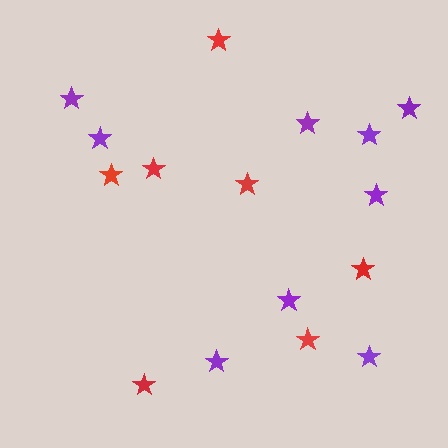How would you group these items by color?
There are 2 groups: one group of red stars (7) and one group of purple stars (9).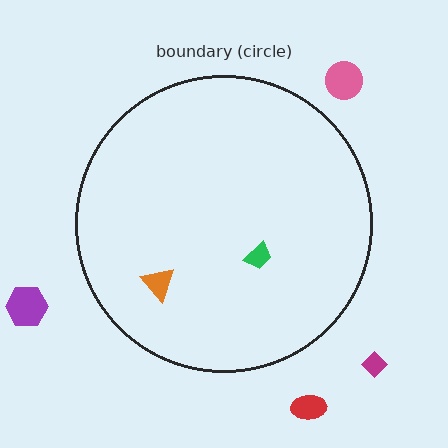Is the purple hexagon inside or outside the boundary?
Outside.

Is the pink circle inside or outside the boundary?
Outside.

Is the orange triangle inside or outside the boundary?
Inside.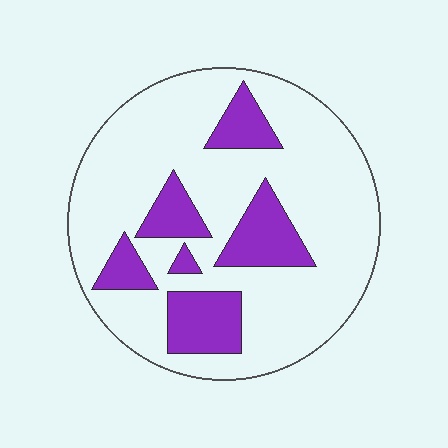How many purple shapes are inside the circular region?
6.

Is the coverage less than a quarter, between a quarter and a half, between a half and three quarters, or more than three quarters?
Less than a quarter.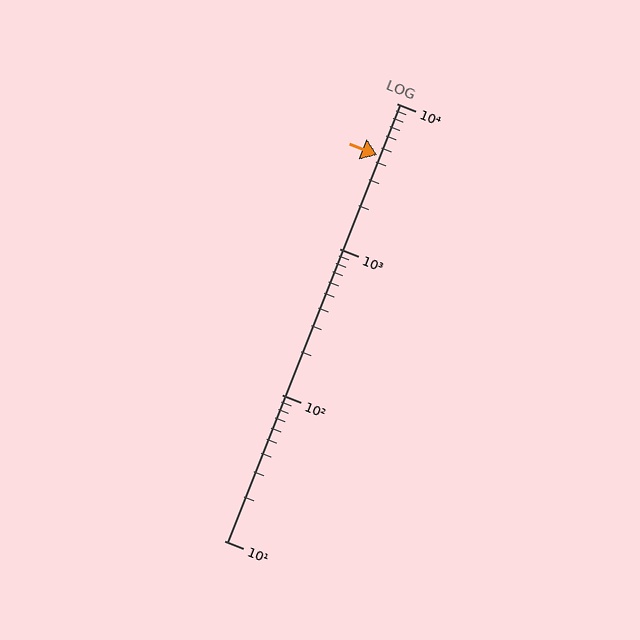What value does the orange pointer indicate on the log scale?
The pointer indicates approximately 4400.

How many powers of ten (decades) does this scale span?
The scale spans 3 decades, from 10 to 10000.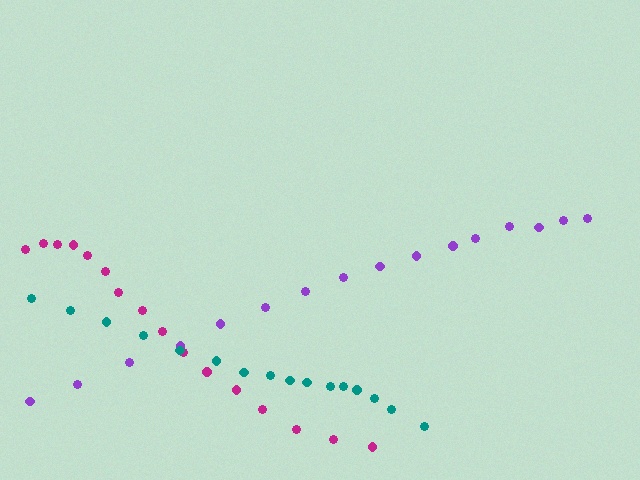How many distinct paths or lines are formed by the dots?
There are 3 distinct paths.